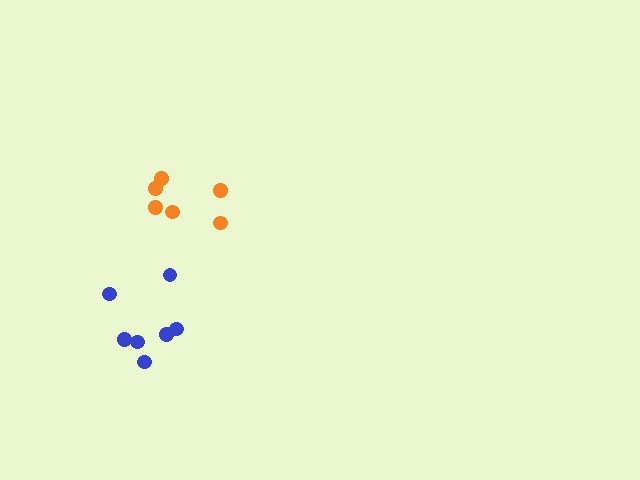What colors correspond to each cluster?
The clusters are colored: orange, blue.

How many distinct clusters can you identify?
There are 2 distinct clusters.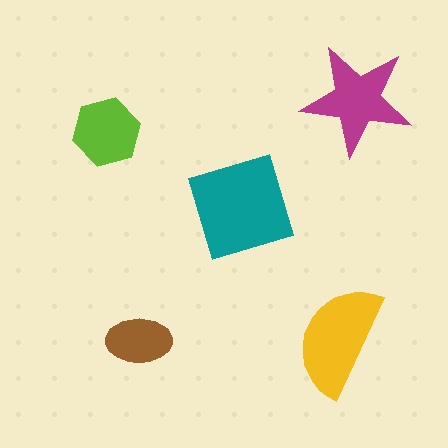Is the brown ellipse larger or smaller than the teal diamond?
Smaller.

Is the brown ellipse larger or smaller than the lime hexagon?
Smaller.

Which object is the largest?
The teal diamond.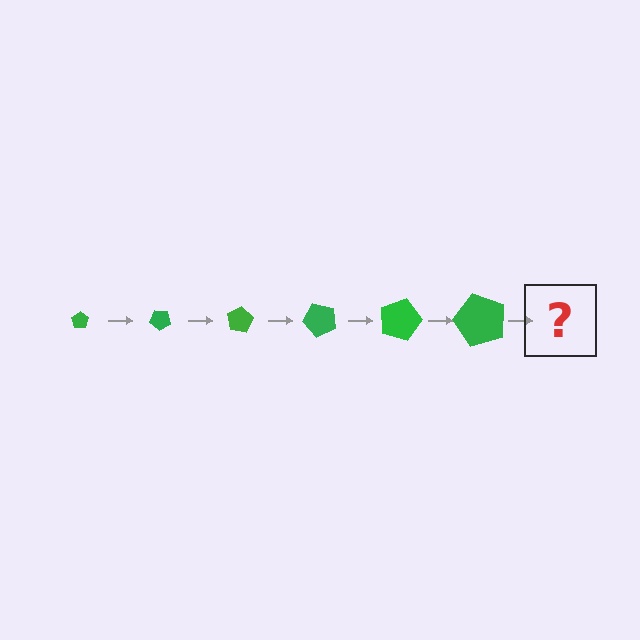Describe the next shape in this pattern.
It should be a pentagon, larger than the previous one and rotated 240 degrees from the start.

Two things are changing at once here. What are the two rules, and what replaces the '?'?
The two rules are that the pentagon grows larger each step and it rotates 40 degrees each step. The '?' should be a pentagon, larger than the previous one and rotated 240 degrees from the start.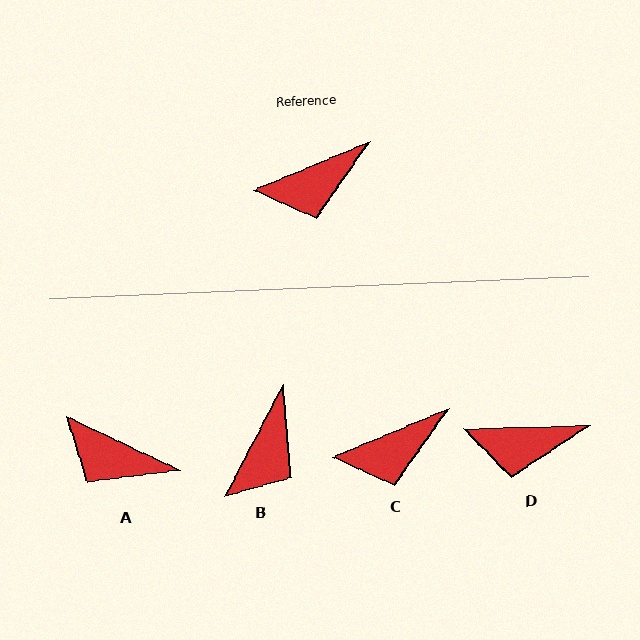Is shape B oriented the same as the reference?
No, it is off by about 40 degrees.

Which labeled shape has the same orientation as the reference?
C.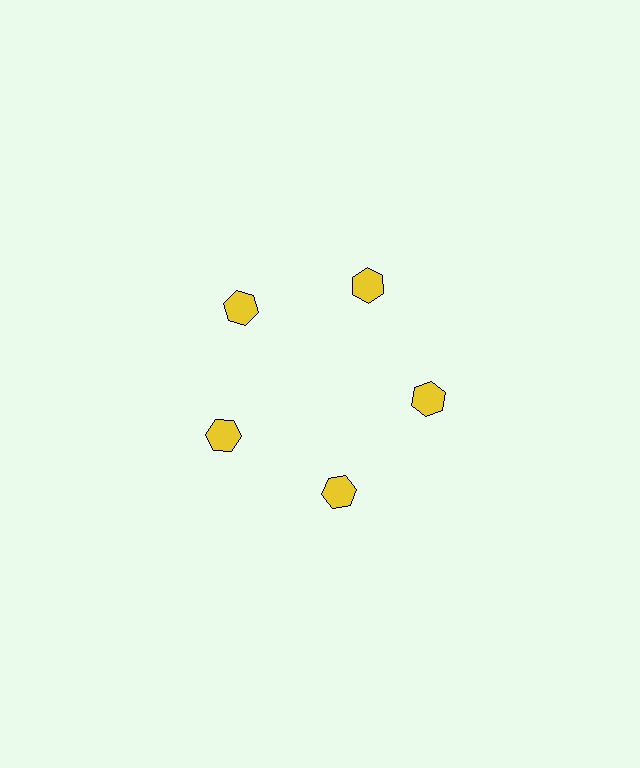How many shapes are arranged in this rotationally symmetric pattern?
There are 5 shapes, arranged in 5 groups of 1.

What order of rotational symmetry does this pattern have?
This pattern has 5-fold rotational symmetry.